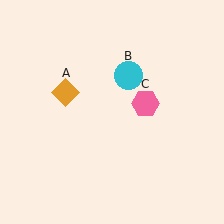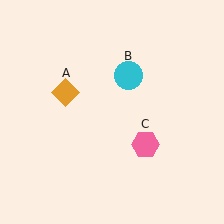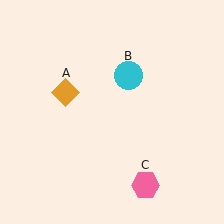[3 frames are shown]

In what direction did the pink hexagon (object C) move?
The pink hexagon (object C) moved down.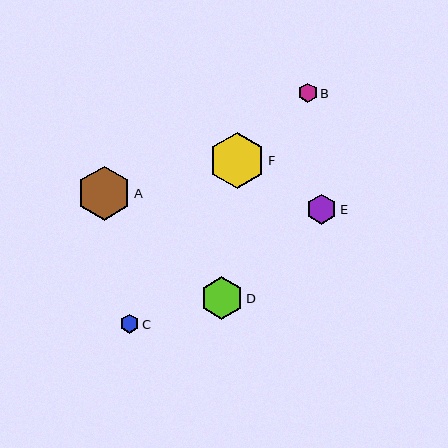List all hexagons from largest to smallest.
From largest to smallest: F, A, D, E, B, C.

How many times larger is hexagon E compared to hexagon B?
Hexagon E is approximately 1.5 times the size of hexagon B.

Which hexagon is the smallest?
Hexagon C is the smallest with a size of approximately 19 pixels.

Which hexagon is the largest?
Hexagon F is the largest with a size of approximately 56 pixels.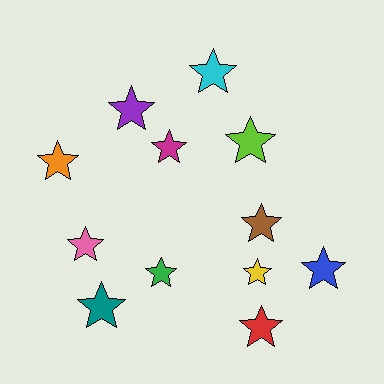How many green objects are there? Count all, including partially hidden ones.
There is 1 green object.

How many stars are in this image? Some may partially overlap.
There are 12 stars.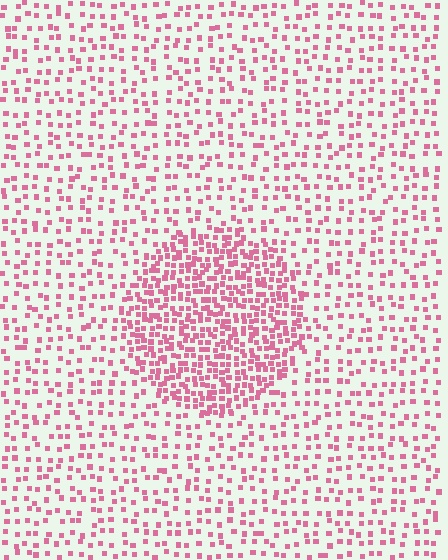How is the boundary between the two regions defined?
The boundary is defined by a change in element density (approximately 2.3x ratio). All elements are the same color, size, and shape.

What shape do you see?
I see a circle.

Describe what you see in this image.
The image contains small pink elements arranged at two different densities. A circle-shaped region is visible where the elements are more densely packed than the surrounding area.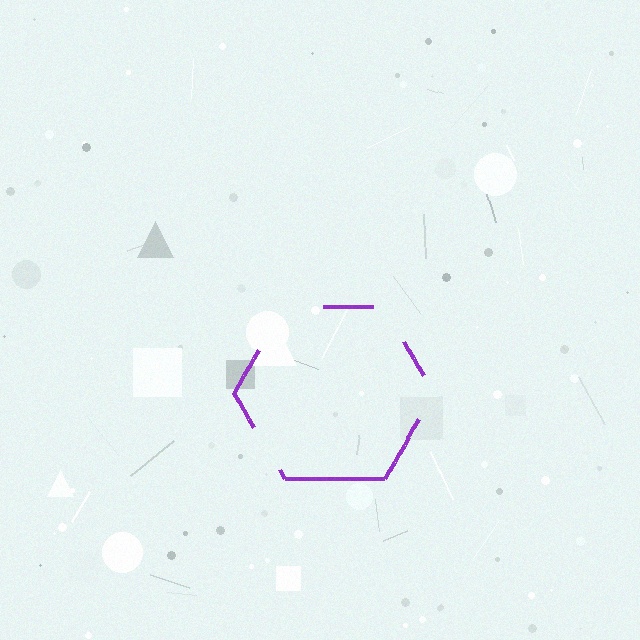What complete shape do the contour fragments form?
The contour fragments form a hexagon.